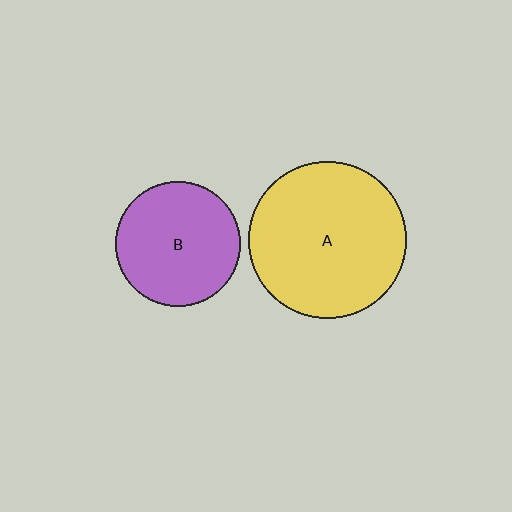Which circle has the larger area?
Circle A (yellow).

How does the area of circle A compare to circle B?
Approximately 1.6 times.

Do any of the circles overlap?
No, none of the circles overlap.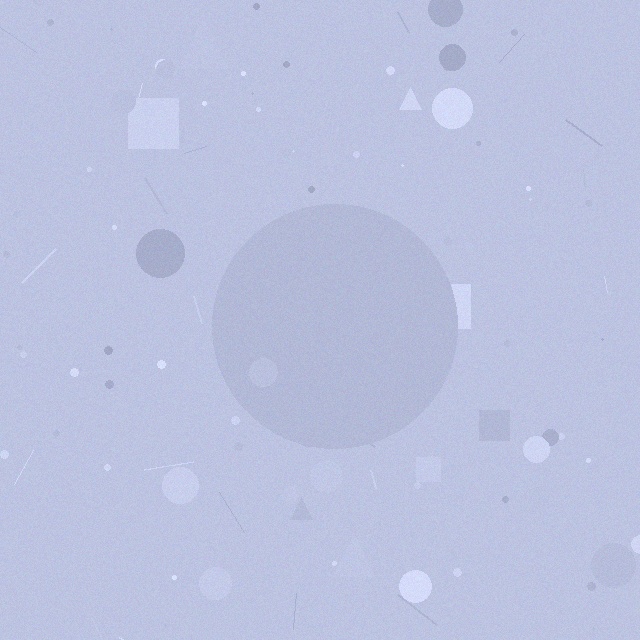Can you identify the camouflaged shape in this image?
The camouflaged shape is a circle.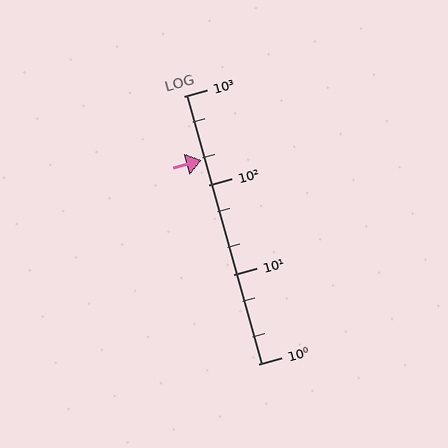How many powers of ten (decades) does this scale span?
The scale spans 3 decades, from 1 to 1000.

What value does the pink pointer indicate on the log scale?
The pointer indicates approximately 190.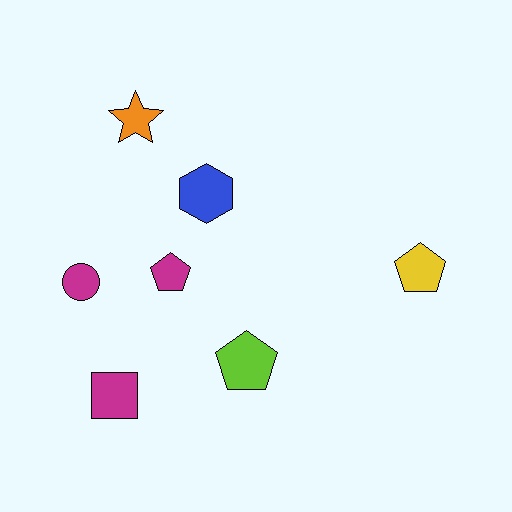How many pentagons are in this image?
There are 3 pentagons.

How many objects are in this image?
There are 7 objects.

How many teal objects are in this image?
There are no teal objects.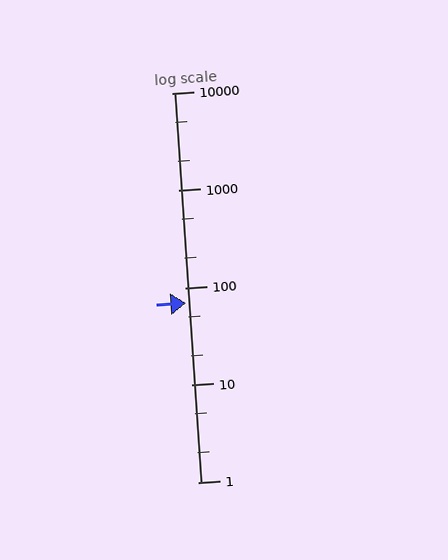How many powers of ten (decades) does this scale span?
The scale spans 4 decades, from 1 to 10000.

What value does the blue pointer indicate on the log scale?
The pointer indicates approximately 70.